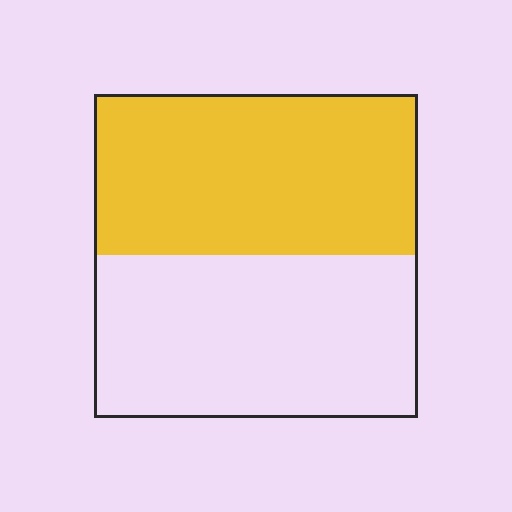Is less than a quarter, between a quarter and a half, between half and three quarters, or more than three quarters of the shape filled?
Between a quarter and a half.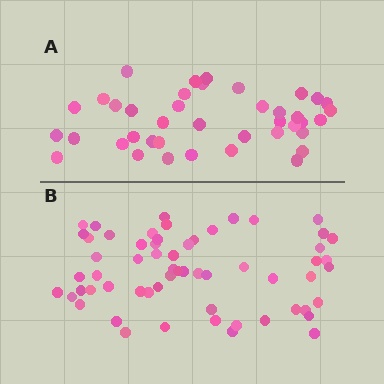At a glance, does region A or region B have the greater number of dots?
Region B (the bottom region) has more dots.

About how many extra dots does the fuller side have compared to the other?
Region B has approximately 20 more dots than region A.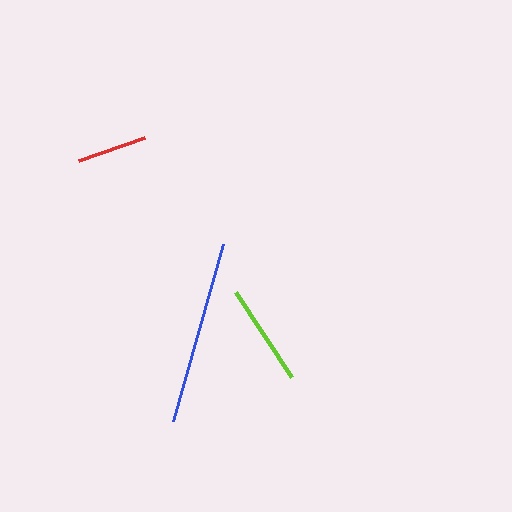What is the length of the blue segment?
The blue segment is approximately 185 pixels long.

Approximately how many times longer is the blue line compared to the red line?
The blue line is approximately 2.6 times the length of the red line.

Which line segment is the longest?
The blue line is the longest at approximately 185 pixels.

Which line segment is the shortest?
The red line is the shortest at approximately 71 pixels.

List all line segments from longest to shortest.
From longest to shortest: blue, lime, red.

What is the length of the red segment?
The red segment is approximately 71 pixels long.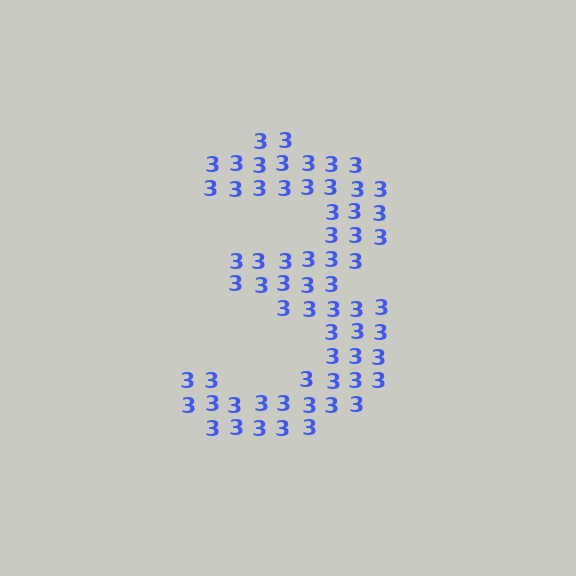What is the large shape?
The large shape is the digit 3.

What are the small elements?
The small elements are digit 3's.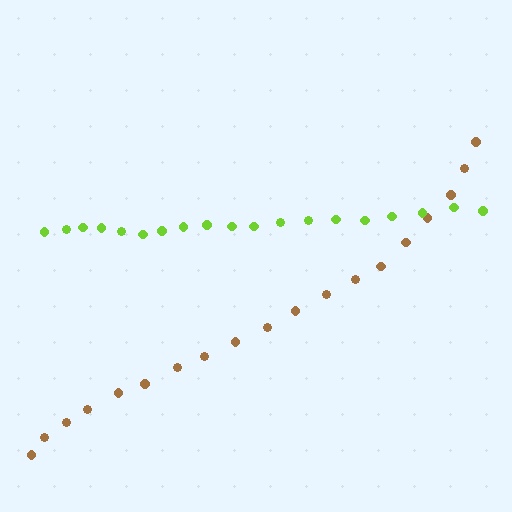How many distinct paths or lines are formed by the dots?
There are 2 distinct paths.